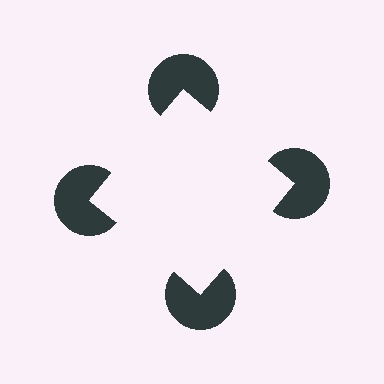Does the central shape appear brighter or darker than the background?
It typically appears slightly brighter than the background, even though no actual brightness change is drawn.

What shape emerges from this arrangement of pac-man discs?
An illusory square — its edges are inferred from the aligned wedge cuts in the pac-man discs, not physically drawn.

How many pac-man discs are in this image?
There are 4 — one at each vertex of the illusory square.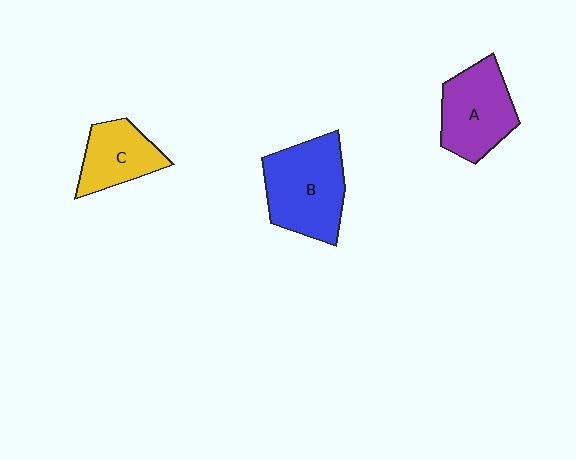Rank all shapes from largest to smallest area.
From largest to smallest: B (blue), A (purple), C (yellow).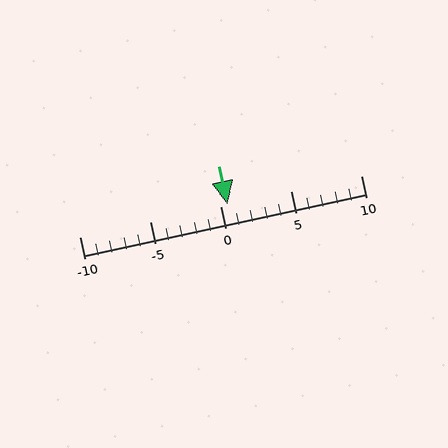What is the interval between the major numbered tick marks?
The major tick marks are spaced 5 units apart.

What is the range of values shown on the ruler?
The ruler shows values from -10 to 10.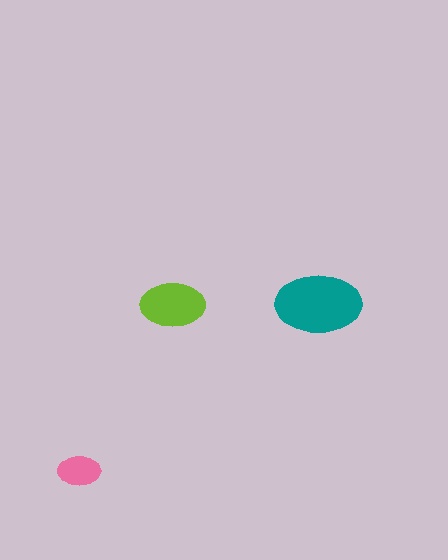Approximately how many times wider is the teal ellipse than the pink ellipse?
About 2 times wider.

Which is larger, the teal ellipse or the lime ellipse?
The teal one.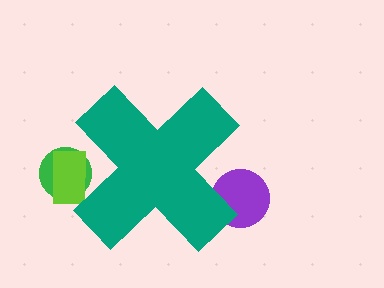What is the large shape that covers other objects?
A teal cross.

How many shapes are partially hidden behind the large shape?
3 shapes are partially hidden.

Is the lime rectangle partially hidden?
Yes, the lime rectangle is partially hidden behind the teal cross.